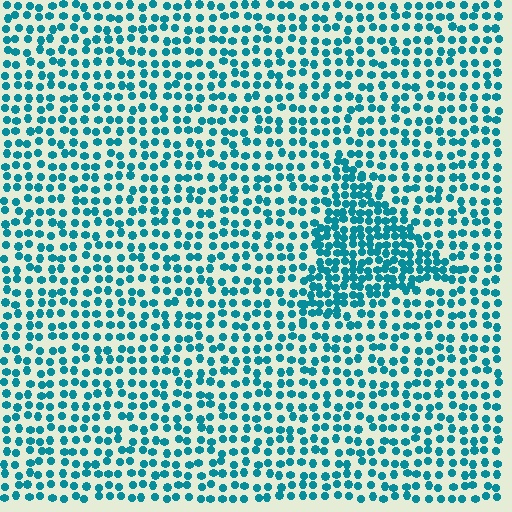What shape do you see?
I see a triangle.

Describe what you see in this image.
The image contains small teal elements arranged at two different densities. A triangle-shaped region is visible where the elements are more densely packed than the surrounding area.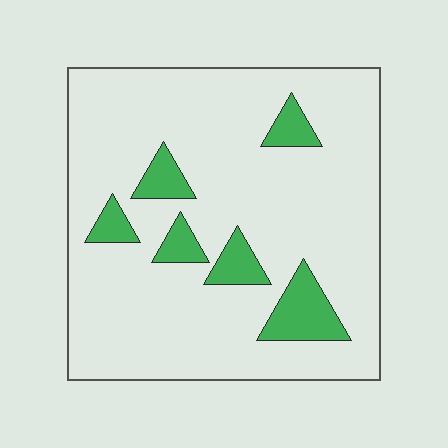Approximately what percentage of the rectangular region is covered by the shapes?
Approximately 15%.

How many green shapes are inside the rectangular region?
6.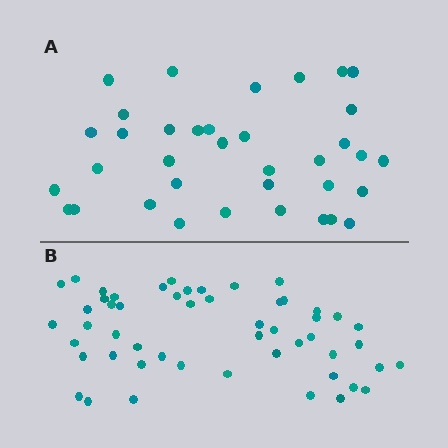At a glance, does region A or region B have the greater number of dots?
Region B (the bottom region) has more dots.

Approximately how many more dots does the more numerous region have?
Region B has approximately 15 more dots than region A.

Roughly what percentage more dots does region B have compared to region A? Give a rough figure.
About 45% more.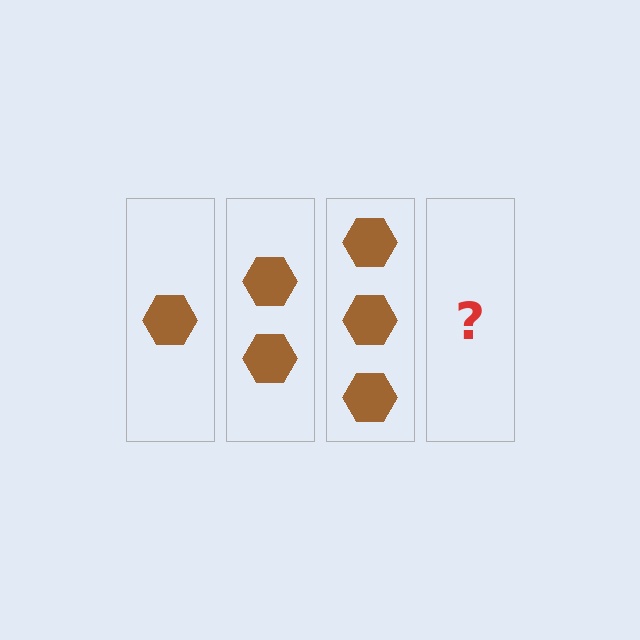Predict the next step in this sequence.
The next step is 4 hexagons.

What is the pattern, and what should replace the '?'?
The pattern is that each step adds one more hexagon. The '?' should be 4 hexagons.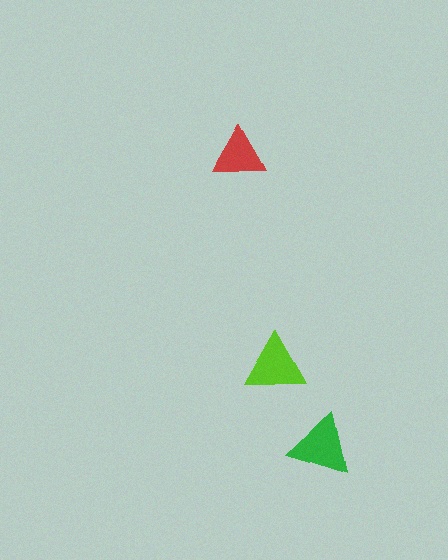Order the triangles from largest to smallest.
the green one, the lime one, the red one.